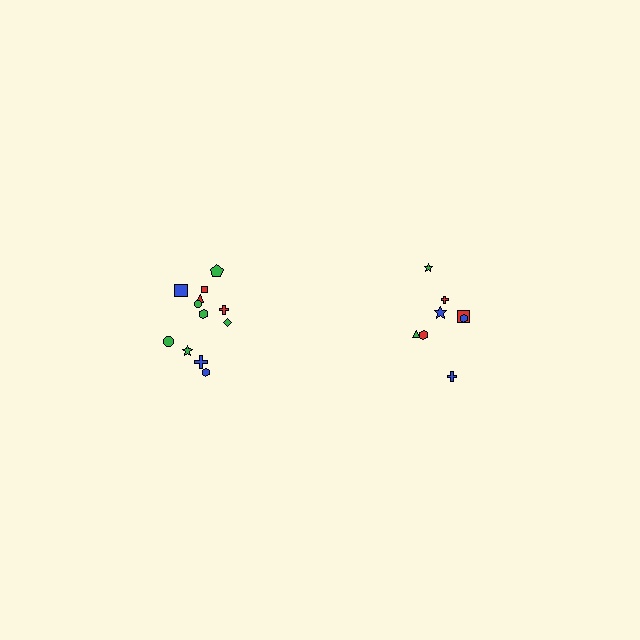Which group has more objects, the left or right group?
The left group.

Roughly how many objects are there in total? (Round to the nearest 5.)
Roughly 20 objects in total.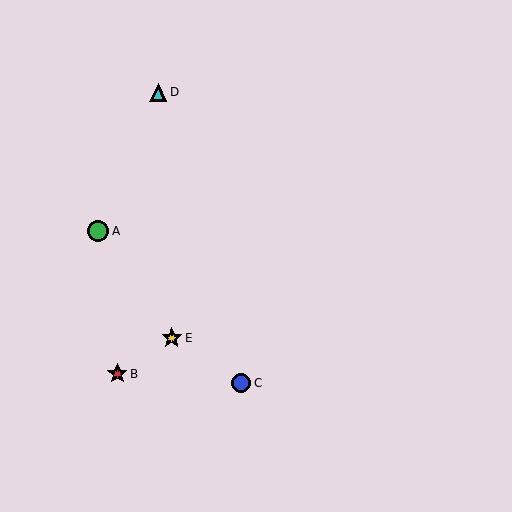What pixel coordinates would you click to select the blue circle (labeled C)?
Click at (241, 383) to select the blue circle C.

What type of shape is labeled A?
Shape A is a green circle.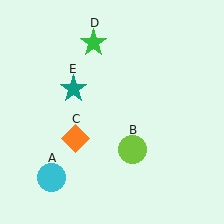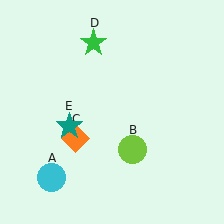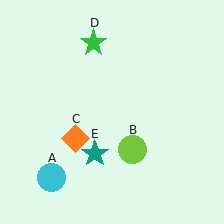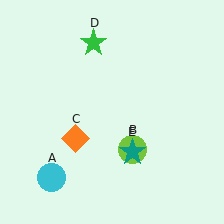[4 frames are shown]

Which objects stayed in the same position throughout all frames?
Cyan circle (object A) and lime circle (object B) and orange diamond (object C) and green star (object D) remained stationary.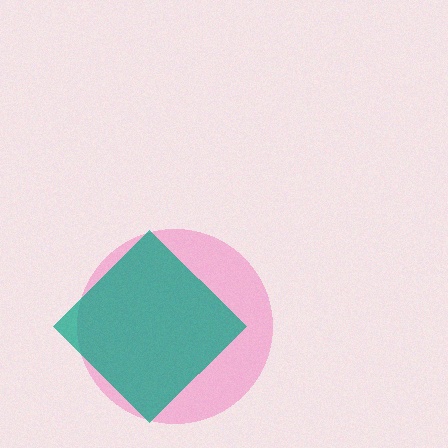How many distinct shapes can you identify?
There are 2 distinct shapes: a pink circle, a teal diamond.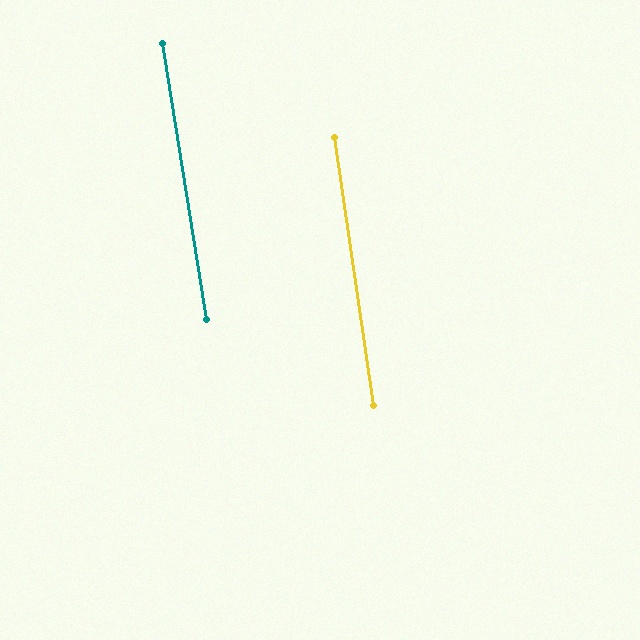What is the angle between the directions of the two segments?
Approximately 1 degree.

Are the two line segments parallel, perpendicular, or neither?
Parallel — their directions differ by only 0.8°.